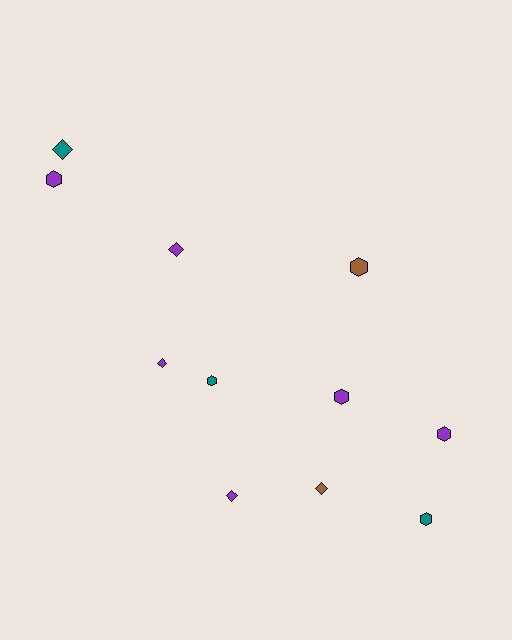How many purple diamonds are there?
There are 3 purple diamonds.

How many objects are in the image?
There are 11 objects.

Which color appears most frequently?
Purple, with 6 objects.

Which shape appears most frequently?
Hexagon, with 6 objects.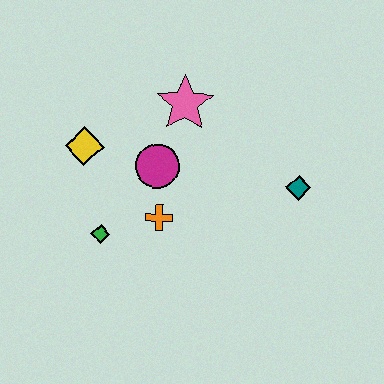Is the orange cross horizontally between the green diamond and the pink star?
Yes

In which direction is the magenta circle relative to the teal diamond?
The magenta circle is to the left of the teal diamond.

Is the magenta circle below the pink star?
Yes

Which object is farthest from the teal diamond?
The yellow diamond is farthest from the teal diamond.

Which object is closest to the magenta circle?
The orange cross is closest to the magenta circle.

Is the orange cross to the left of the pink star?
Yes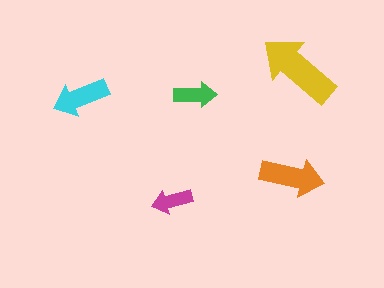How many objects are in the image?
There are 5 objects in the image.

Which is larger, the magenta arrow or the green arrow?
The green one.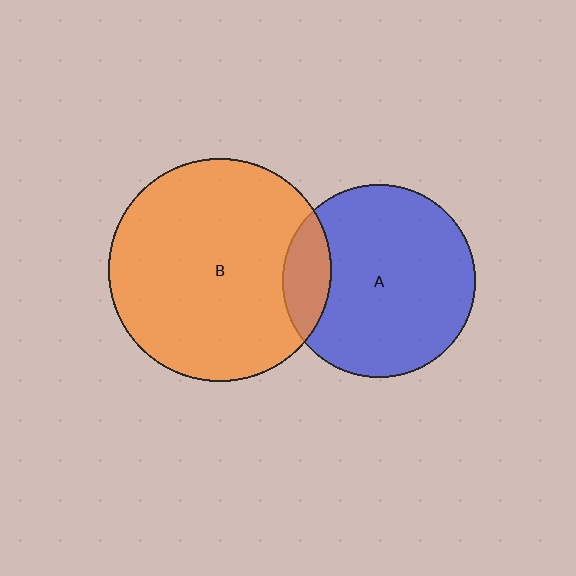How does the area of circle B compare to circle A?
Approximately 1.3 times.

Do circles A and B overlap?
Yes.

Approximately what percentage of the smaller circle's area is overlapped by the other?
Approximately 15%.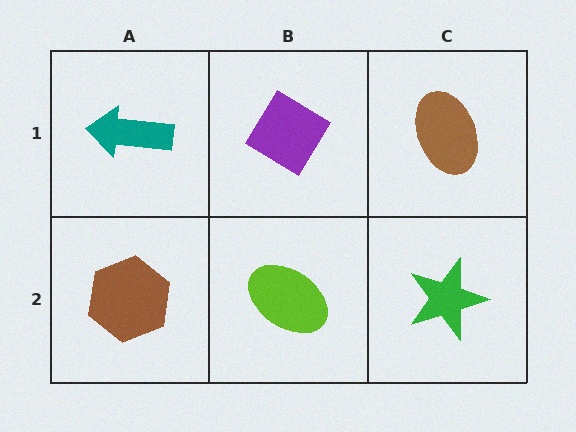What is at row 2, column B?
A lime ellipse.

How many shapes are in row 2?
3 shapes.